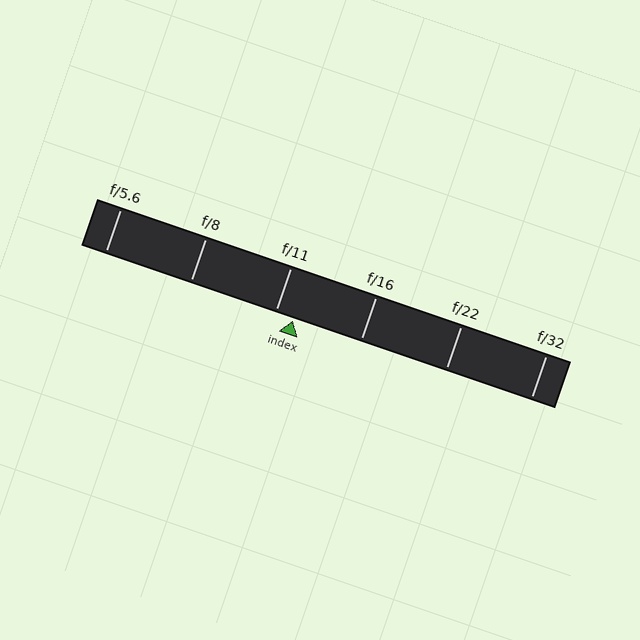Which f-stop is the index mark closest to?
The index mark is closest to f/11.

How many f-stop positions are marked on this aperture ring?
There are 6 f-stop positions marked.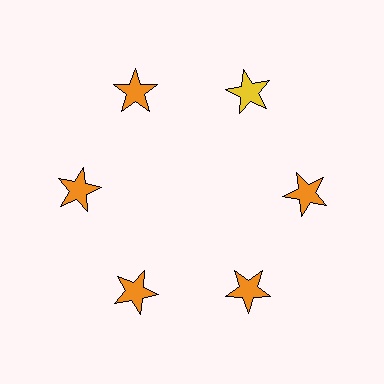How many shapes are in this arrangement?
There are 6 shapes arranged in a ring pattern.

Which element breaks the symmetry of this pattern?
The yellow star at roughly the 1 o'clock position breaks the symmetry. All other shapes are orange stars.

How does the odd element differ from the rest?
It has a different color: yellow instead of orange.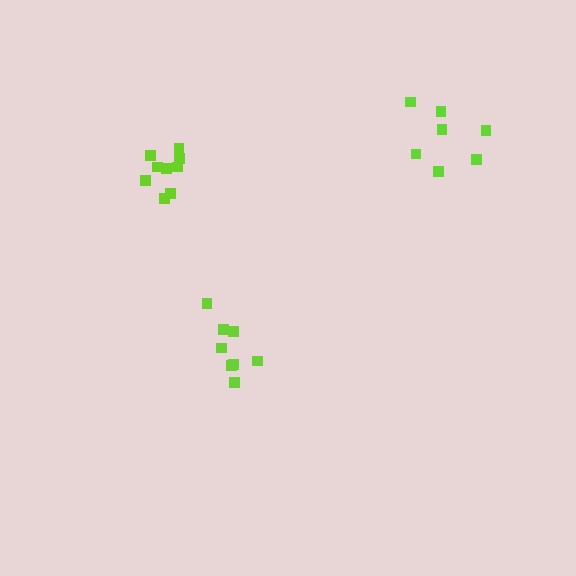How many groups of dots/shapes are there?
There are 3 groups.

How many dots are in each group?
Group 1: 8 dots, Group 2: 7 dots, Group 3: 9 dots (24 total).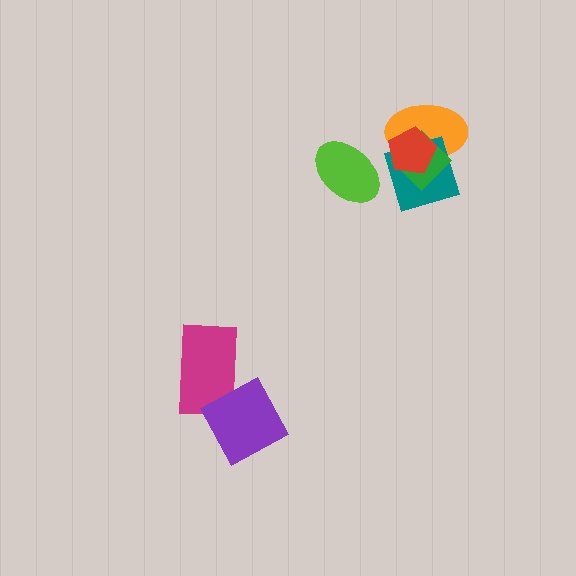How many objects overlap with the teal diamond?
3 objects overlap with the teal diamond.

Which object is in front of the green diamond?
The red pentagon is in front of the green diamond.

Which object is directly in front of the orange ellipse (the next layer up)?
The teal diamond is directly in front of the orange ellipse.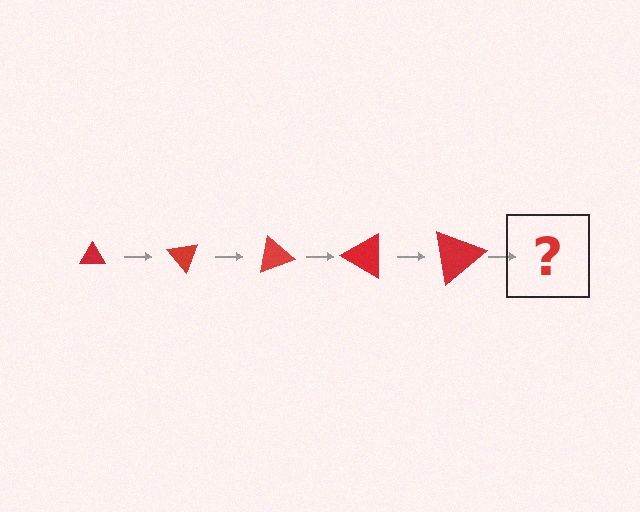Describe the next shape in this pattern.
It should be a triangle, larger than the previous one and rotated 250 degrees from the start.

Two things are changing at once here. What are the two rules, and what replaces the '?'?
The two rules are that the triangle grows larger each step and it rotates 50 degrees each step. The '?' should be a triangle, larger than the previous one and rotated 250 degrees from the start.